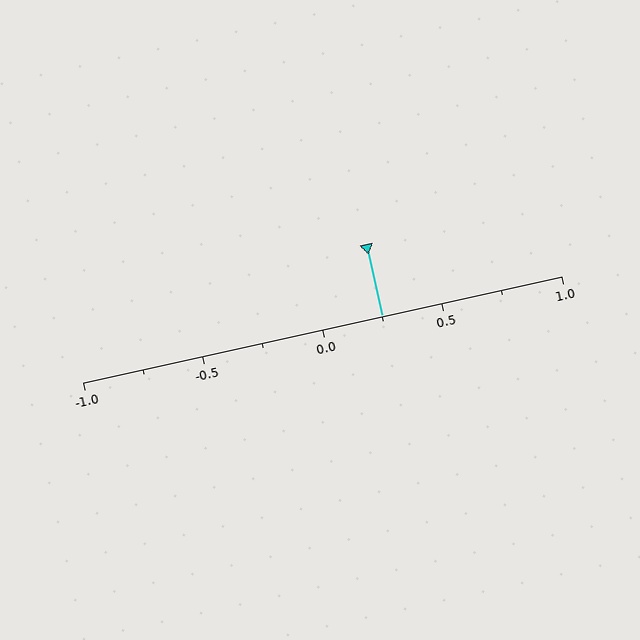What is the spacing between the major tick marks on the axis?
The major ticks are spaced 0.5 apart.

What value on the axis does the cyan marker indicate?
The marker indicates approximately 0.25.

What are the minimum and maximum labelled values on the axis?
The axis runs from -1.0 to 1.0.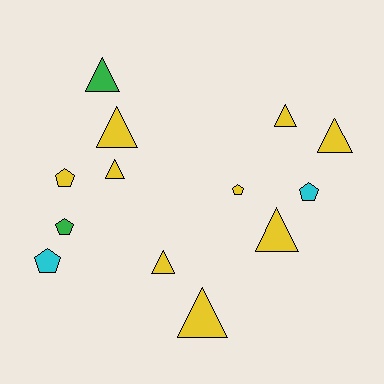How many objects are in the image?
There are 13 objects.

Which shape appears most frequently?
Triangle, with 8 objects.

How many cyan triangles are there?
There are no cyan triangles.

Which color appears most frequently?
Yellow, with 9 objects.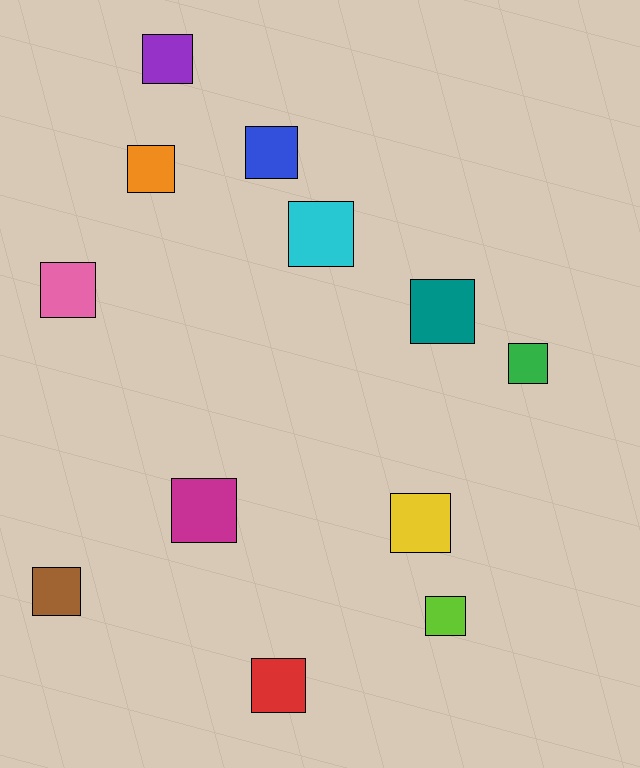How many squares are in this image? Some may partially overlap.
There are 12 squares.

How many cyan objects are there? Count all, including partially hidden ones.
There is 1 cyan object.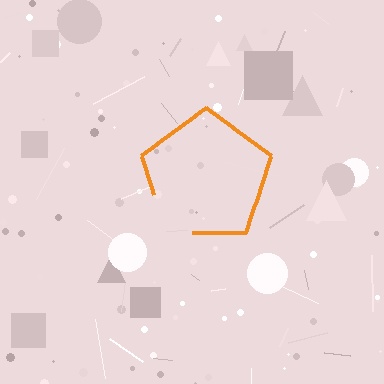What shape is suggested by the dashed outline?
The dashed outline suggests a pentagon.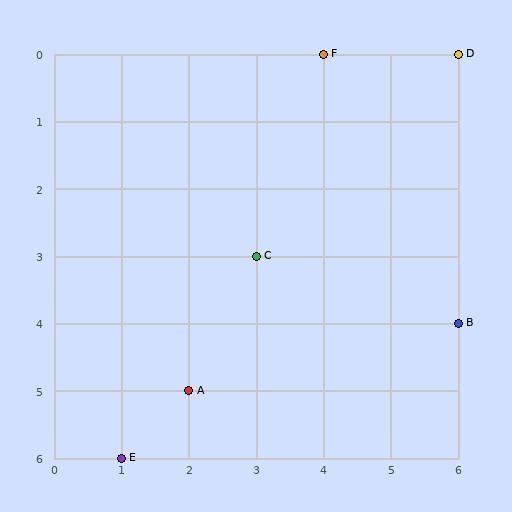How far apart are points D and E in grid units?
Points D and E are 5 columns and 6 rows apart (about 7.8 grid units diagonally).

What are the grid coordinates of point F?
Point F is at grid coordinates (4, 0).